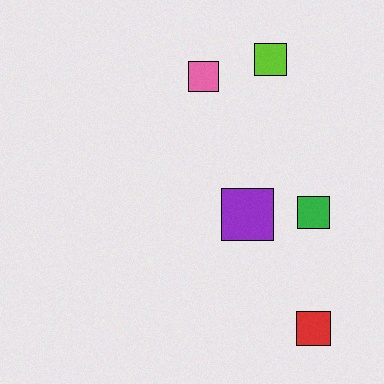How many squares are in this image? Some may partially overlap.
There are 5 squares.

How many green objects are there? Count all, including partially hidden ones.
There is 1 green object.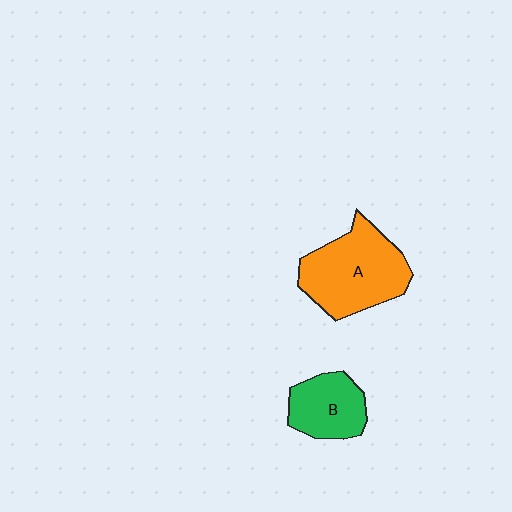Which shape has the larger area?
Shape A (orange).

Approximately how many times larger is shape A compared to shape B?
Approximately 1.7 times.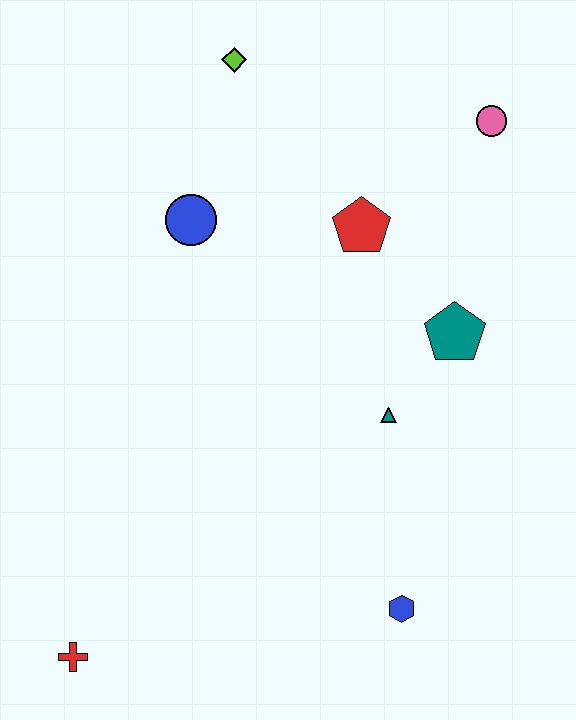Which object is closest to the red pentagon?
The teal pentagon is closest to the red pentagon.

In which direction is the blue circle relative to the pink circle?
The blue circle is to the left of the pink circle.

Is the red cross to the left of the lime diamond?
Yes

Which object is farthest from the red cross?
The pink circle is farthest from the red cross.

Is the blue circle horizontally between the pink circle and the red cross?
Yes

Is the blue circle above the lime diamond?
No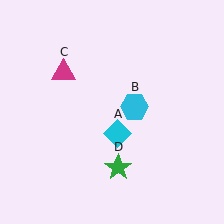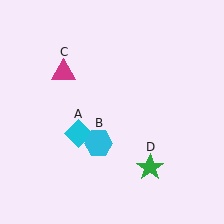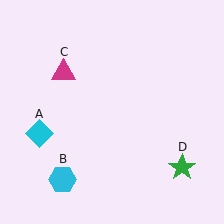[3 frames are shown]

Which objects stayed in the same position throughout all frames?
Magenta triangle (object C) remained stationary.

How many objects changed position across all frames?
3 objects changed position: cyan diamond (object A), cyan hexagon (object B), green star (object D).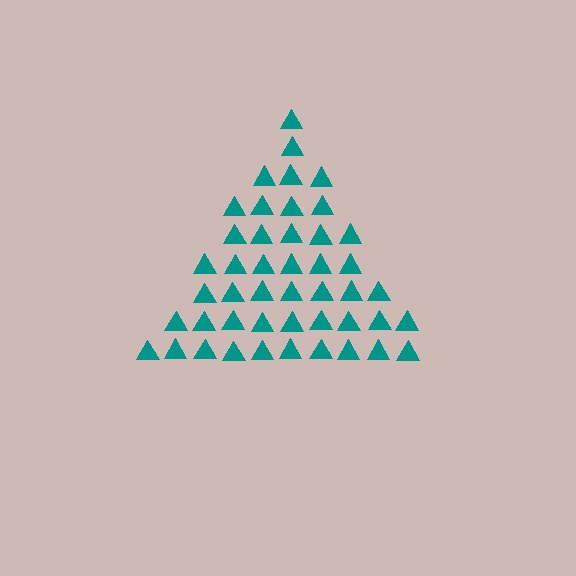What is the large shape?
The large shape is a triangle.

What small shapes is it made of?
It is made of small triangles.